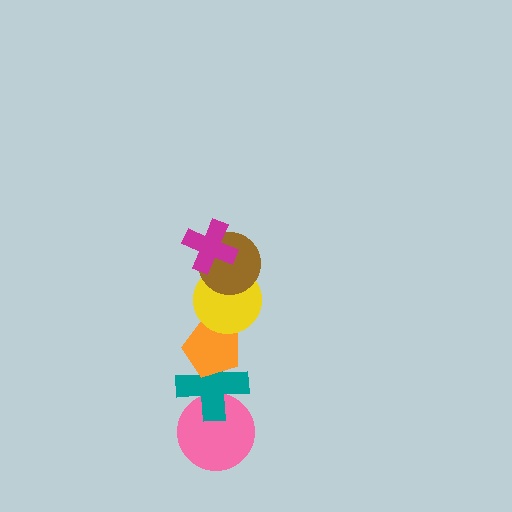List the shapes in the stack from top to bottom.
From top to bottom: the magenta cross, the brown circle, the yellow circle, the orange pentagon, the teal cross, the pink circle.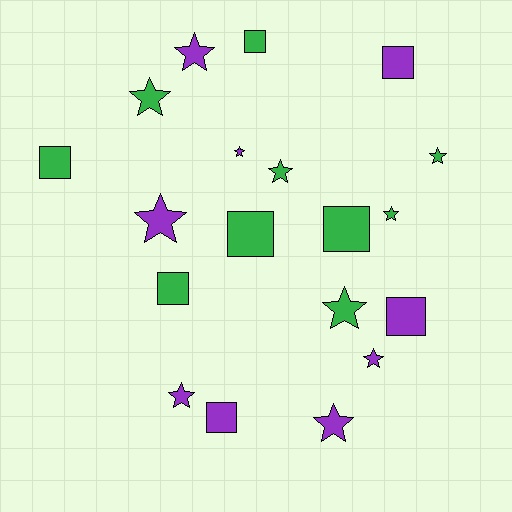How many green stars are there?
There are 5 green stars.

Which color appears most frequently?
Green, with 10 objects.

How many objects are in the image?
There are 19 objects.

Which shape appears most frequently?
Star, with 11 objects.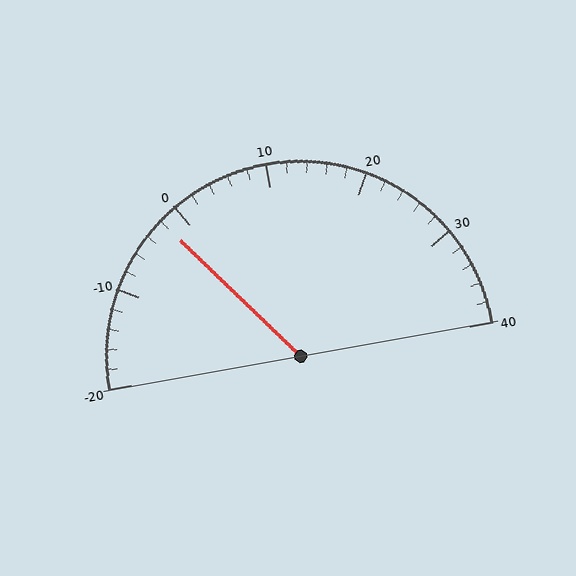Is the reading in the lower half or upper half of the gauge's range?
The reading is in the lower half of the range (-20 to 40).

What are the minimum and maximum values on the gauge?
The gauge ranges from -20 to 40.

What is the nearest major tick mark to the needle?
The nearest major tick mark is 0.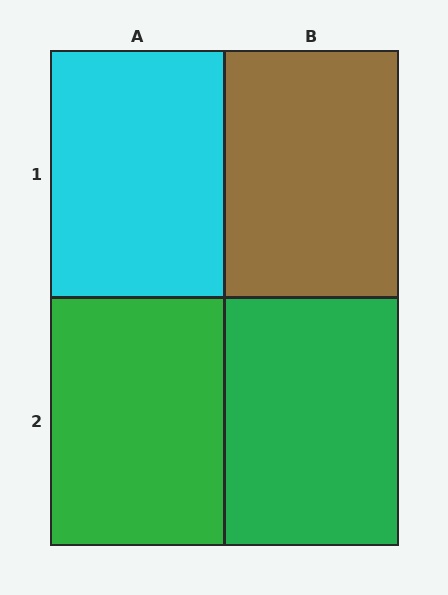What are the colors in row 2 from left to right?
Green, green.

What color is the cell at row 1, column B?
Brown.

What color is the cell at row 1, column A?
Cyan.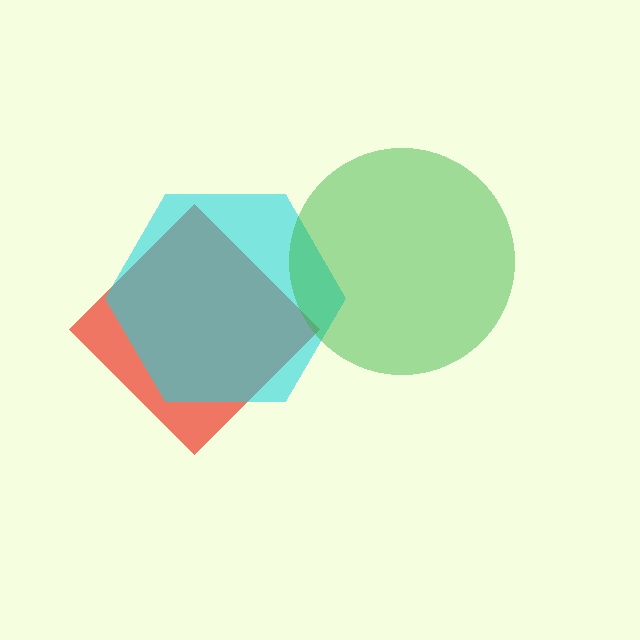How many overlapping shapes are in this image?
There are 3 overlapping shapes in the image.